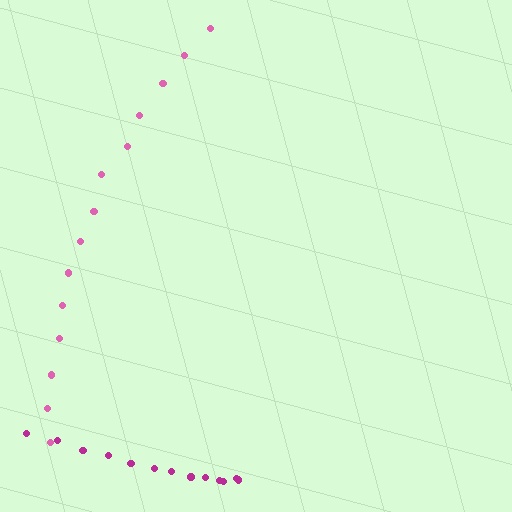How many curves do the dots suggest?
There are 2 distinct paths.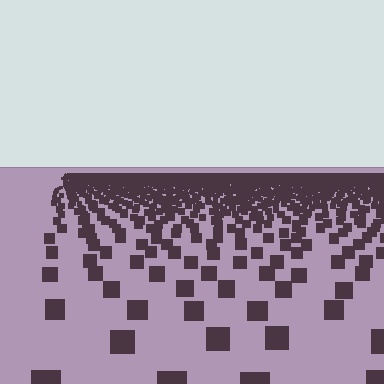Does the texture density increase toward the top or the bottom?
Density increases toward the top.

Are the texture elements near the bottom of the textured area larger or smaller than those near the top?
Larger. Near the bottom, elements are closer to the viewer and appear at a bigger on-screen size.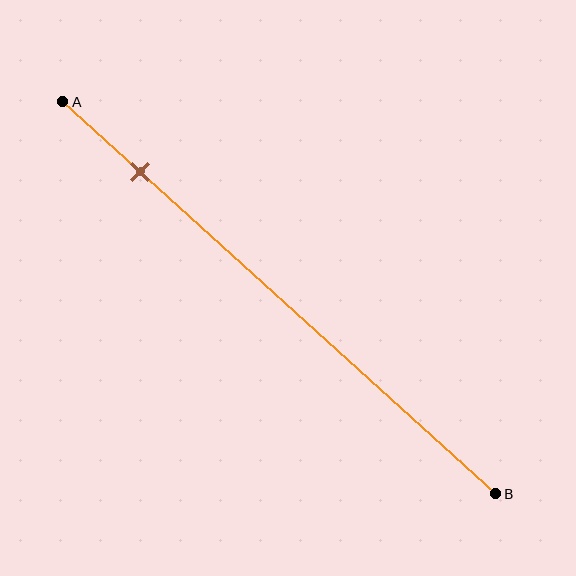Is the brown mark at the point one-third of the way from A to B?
No, the mark is at about 20% from A, not at the 33% one-third point.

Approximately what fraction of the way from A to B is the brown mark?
The brown mark is approximately 20% of the way from A to B.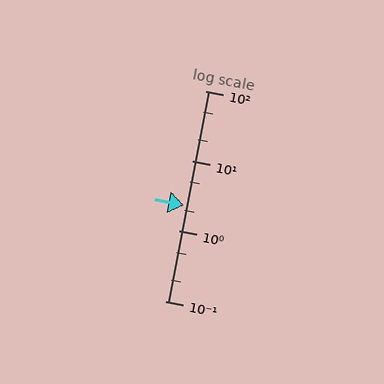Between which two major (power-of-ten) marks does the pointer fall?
The pointer is between 1 and 10.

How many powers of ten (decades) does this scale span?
The scale spans 3 decades, from 0.1 to 100.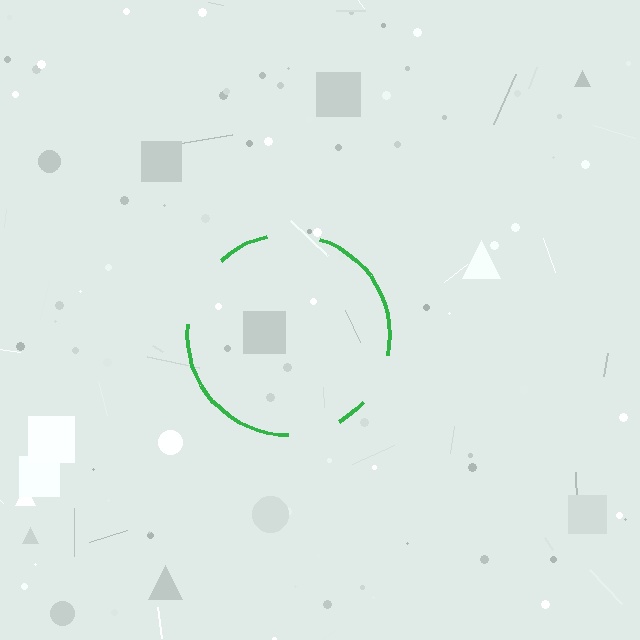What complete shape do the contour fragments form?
The contour fragments form a circle.